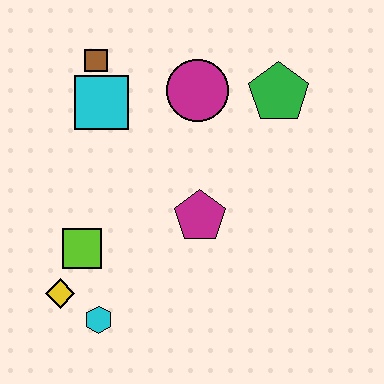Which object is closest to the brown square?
The cyan square is closest to the brown square.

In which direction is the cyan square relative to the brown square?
The cyan square is below the brown square.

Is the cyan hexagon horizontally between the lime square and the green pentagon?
Yes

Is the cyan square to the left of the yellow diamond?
No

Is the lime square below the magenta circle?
Yes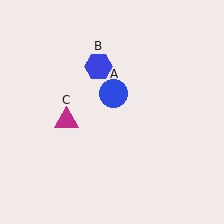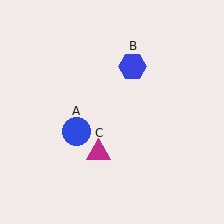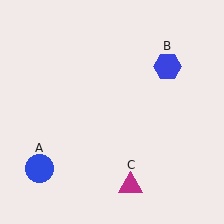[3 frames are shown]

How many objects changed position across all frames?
3 objects changed position: blue circle (object A), blue hexagon (object B), magenta triangle (object C).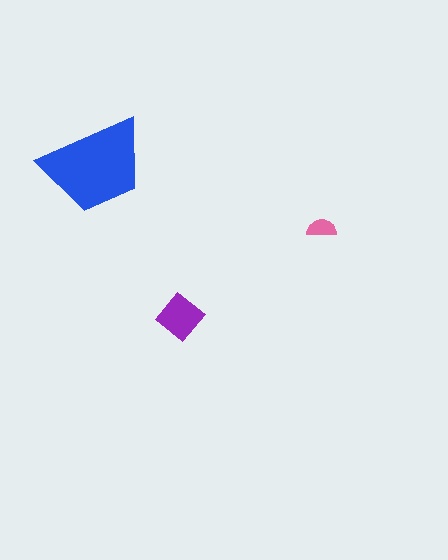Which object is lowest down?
The purple diamond is bottommost.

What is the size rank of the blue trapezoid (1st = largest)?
1st.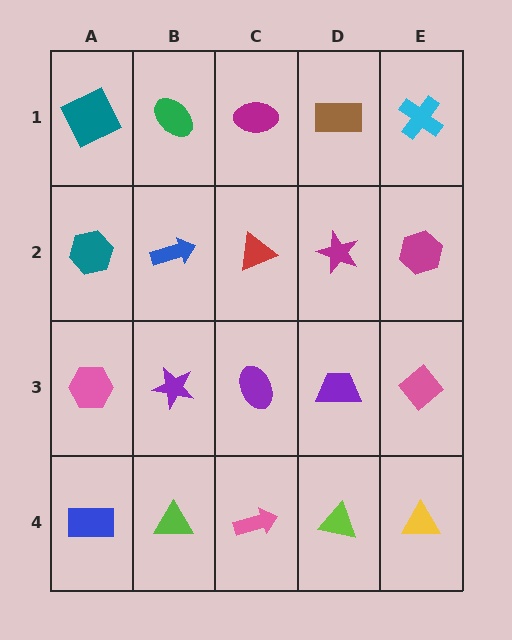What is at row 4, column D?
A lime triangle.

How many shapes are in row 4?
5 shapes.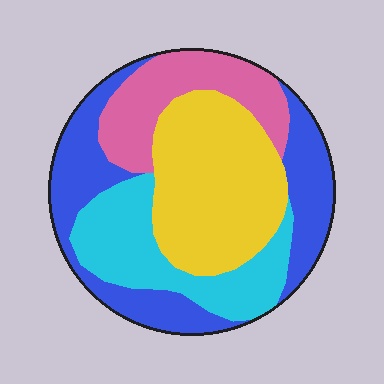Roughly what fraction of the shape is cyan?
Cyan covers about 20% of the shape.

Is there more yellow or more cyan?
Yellow.